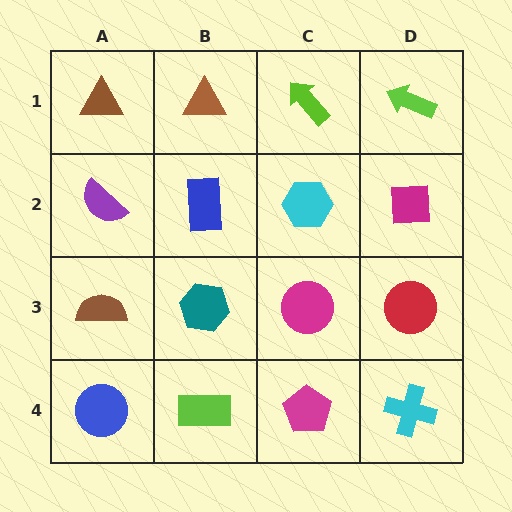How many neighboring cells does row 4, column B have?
3.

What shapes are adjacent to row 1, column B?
A blue rectangle (row 2, column B), a brown triangle (row 1, column A), a lime arrow (row 1, column C).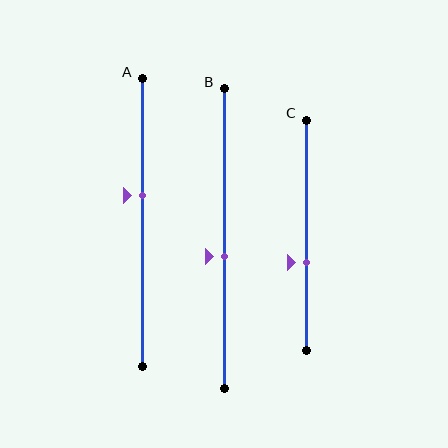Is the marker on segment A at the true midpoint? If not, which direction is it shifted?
No, the marker on segment A is shifted upward by about 9% of the segment length.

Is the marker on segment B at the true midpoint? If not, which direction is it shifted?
No, the marker on segment B is shifted downward by about 6% of the segment length.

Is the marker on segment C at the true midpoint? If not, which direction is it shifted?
No, the marker on segment C is shifted downward by about 12% of the segment length.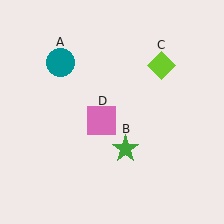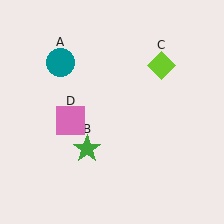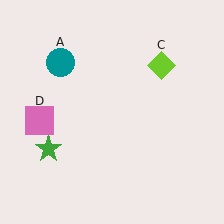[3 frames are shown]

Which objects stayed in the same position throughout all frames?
Teal circle (object A) and lime diamond (object C) remained stationary.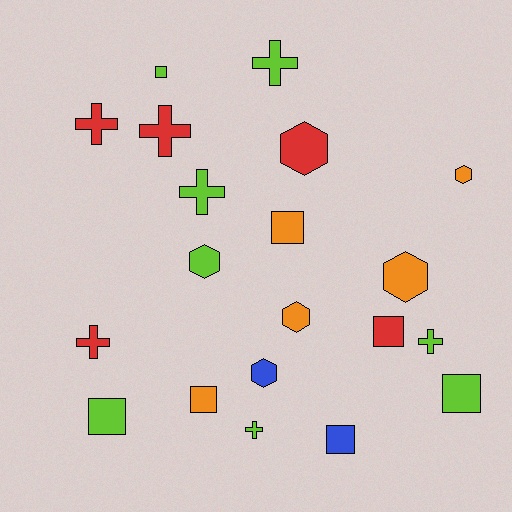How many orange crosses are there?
There are no orange crosses.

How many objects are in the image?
There are 20 objects.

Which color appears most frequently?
Lime, with 8 objects.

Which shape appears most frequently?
Cross, with 7 objects.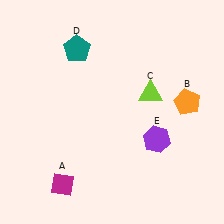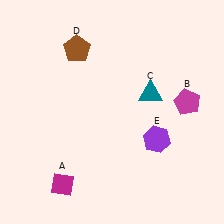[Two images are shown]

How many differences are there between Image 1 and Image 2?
There are 3 differences between the two images.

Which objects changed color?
B changed from orange to magenta. C changed from lime to teal. D changed from teal to brown.